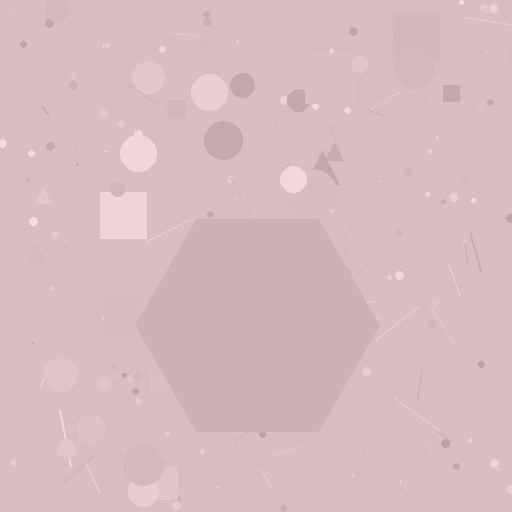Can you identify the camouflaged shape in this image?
The camouflaged shape is a hexagon.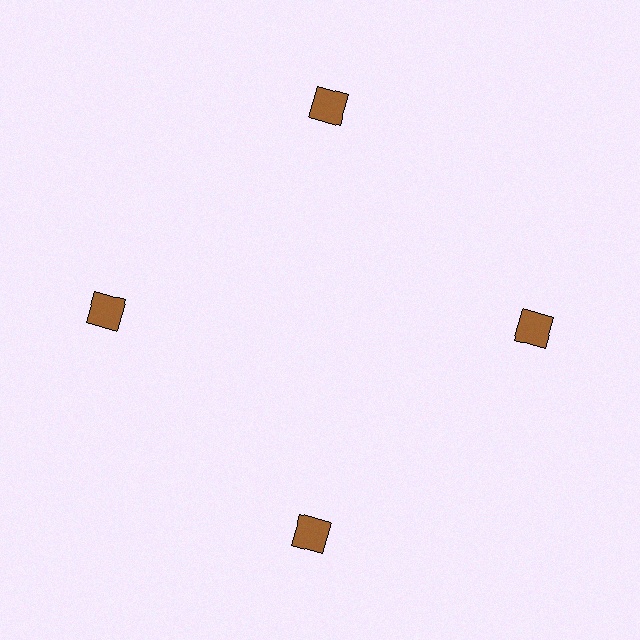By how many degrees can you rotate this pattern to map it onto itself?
The pattern maps onto itself every 90 degrees of rotation.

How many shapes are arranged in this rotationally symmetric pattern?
There are 4 shapes, arranged in 4 groups of 1.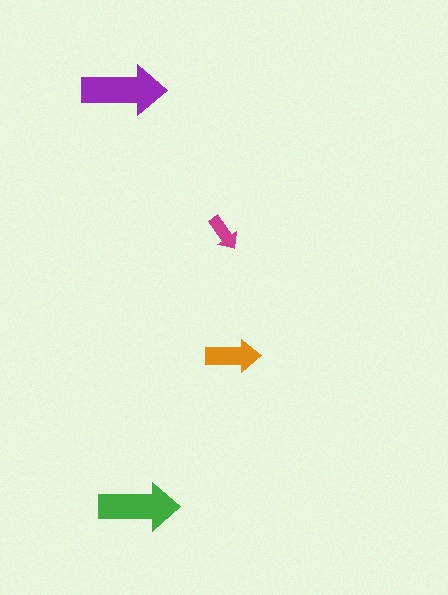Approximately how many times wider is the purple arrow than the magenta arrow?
About 2.5 times wider.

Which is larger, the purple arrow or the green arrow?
The purple one.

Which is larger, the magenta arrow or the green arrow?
The green one.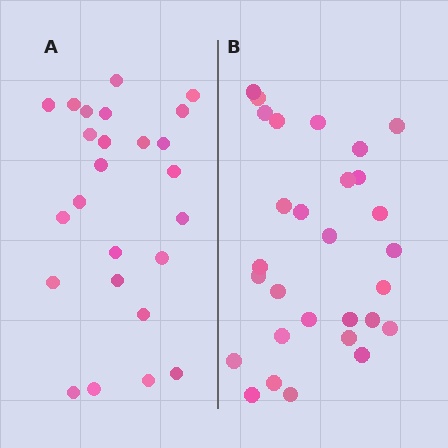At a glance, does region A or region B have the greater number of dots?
Region B (the right region) has more dots.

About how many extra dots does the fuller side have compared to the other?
Region B has about 4 more dots than region A.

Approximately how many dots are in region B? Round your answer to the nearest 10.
About 30 dots. (The exact count is 29, which rounds to 30.)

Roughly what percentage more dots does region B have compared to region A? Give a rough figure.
About 15% more.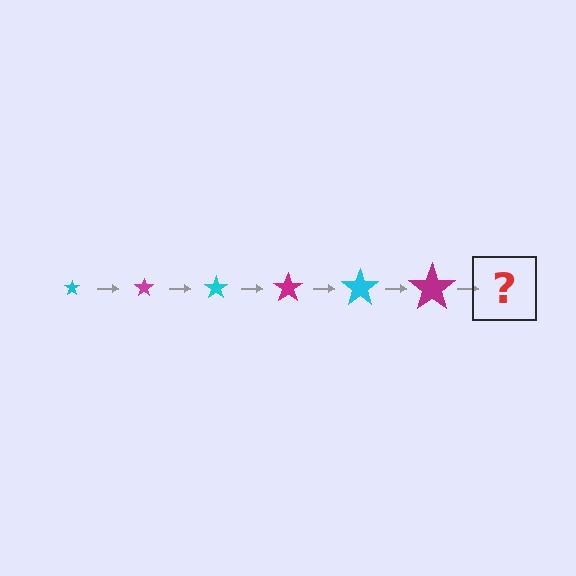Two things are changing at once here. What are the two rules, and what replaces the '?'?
The two rules are that the star grows larger each step and the color cycles through cyan and magenta. The '?' should be a cyan star, larger than the previous one.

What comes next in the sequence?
The next element should be a cyan star, larger than the previous one.